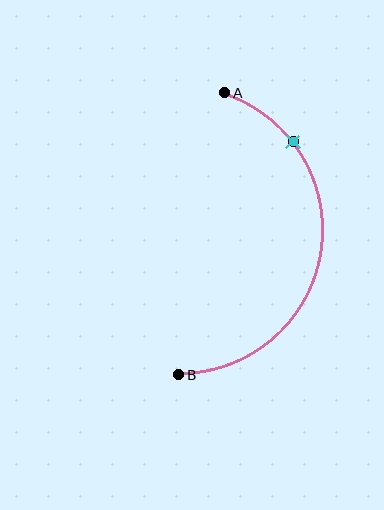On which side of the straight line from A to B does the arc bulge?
The arc bulges to the right of the straight line connecting A and B.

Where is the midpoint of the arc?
The arc midpoint is the point on the curve farthest from the straight line joining A and B. It sits to the right of that line.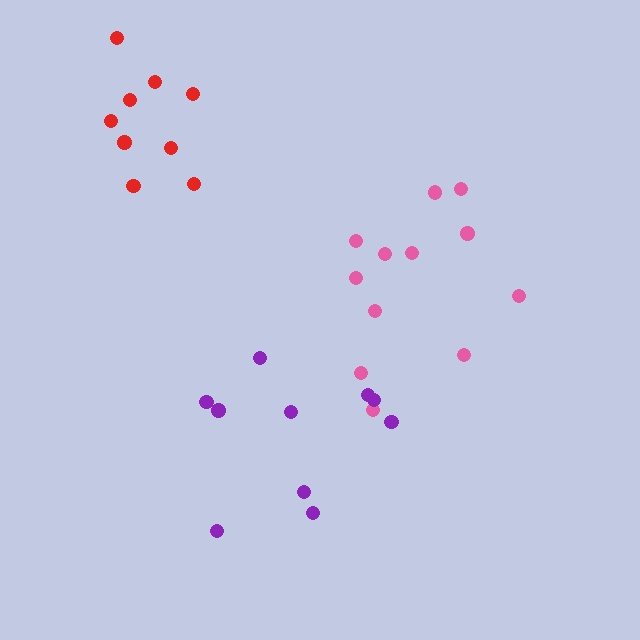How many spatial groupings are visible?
There are 3 spatial groupings.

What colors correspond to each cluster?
The clusters are colored: red, pink, purple.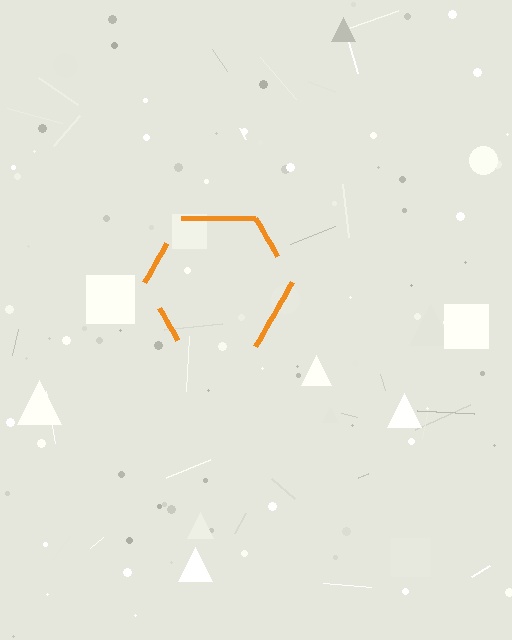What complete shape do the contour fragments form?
The contour fragments form a hexagon.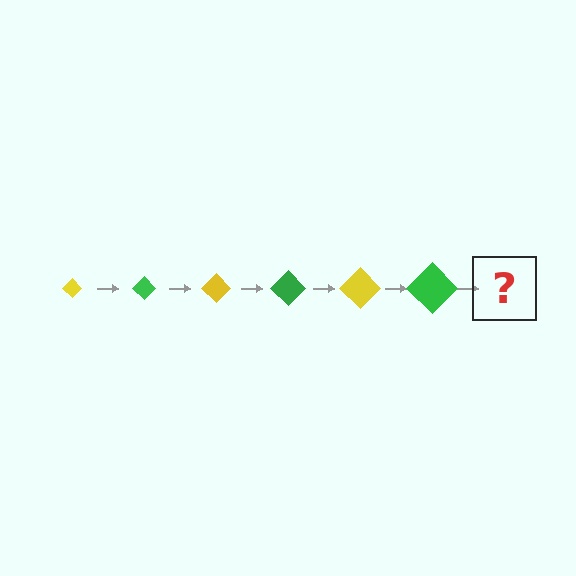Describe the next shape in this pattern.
It should be a yellow diamond, larger than the previous one.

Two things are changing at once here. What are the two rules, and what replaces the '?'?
The two rules are that the diamond grows larger each step and the color cycles through yellow and green. The '?' should be a yellow diamond, larger than the previous one.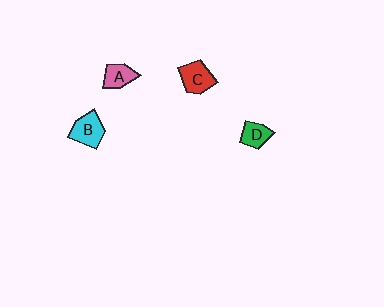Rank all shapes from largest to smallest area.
From largest to smallest: B (cyan), C (red), A (pink), D (green).